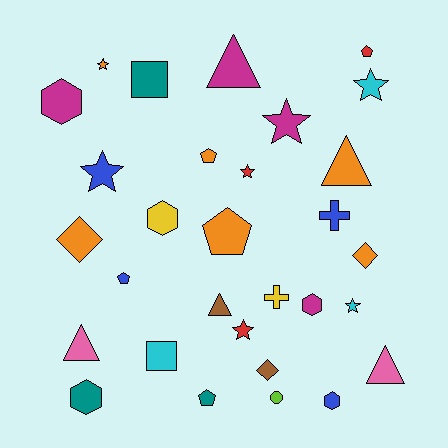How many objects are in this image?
There are 30 objects.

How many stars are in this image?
There are 7 stars.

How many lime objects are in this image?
There is 1 lime object.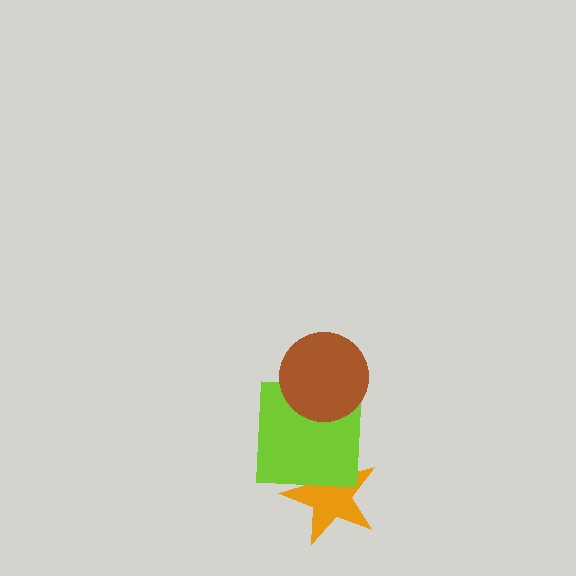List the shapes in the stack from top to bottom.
From top to bottom: the brown circle, the lime square, the orange star.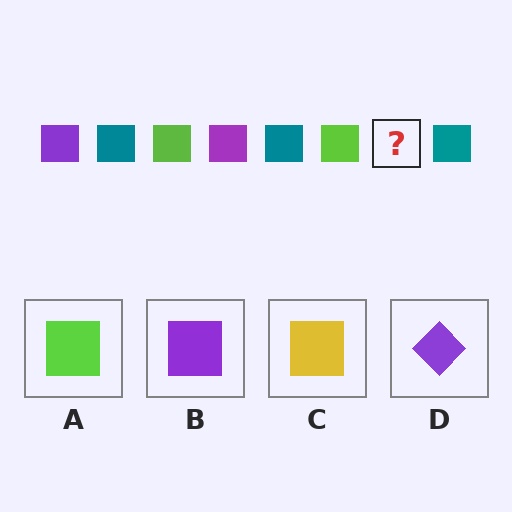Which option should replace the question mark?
Option B.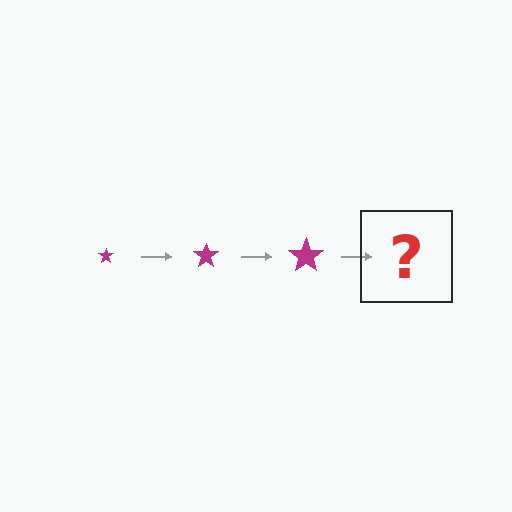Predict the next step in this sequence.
The next step is a magenta star, larger than the previous one.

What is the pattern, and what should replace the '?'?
The pattern is that the star gets progressively larger each step. The '?' should be a magenta star, larger than the previous one.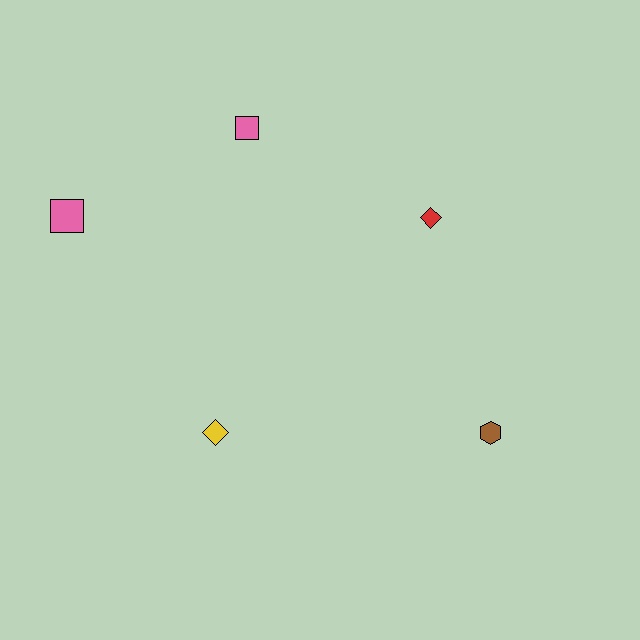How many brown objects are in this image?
There is 1 brown object.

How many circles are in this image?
There are no circles.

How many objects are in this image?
There are 5 objects.